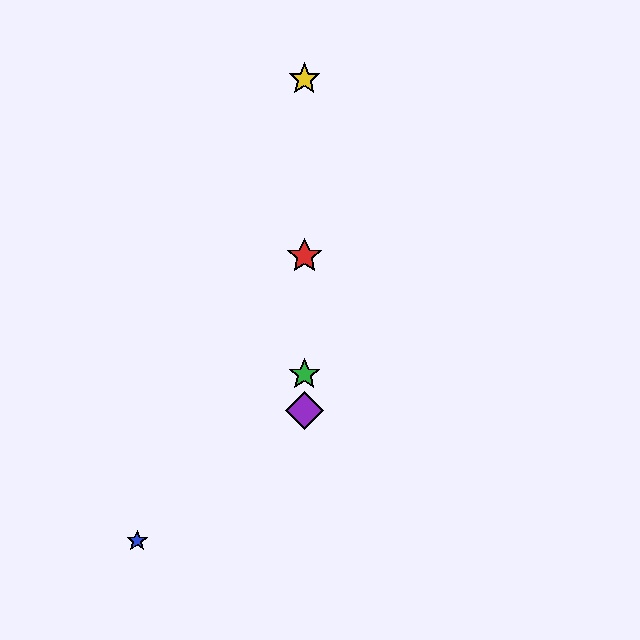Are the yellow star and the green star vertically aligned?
Yes, both are at x≈304.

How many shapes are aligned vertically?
4 shapes (the red star, the green star, the yellow star, the purple diamond) are aligned vertically.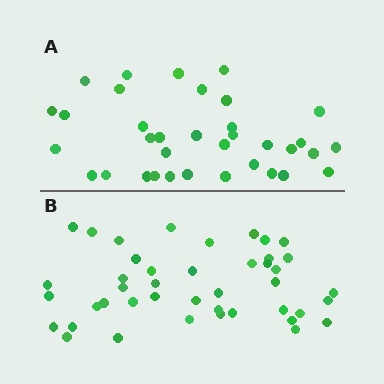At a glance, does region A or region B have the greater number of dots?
Region B (the bottom region) has more dots.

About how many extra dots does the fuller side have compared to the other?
Region B has roughly 8 or so more dots than region A.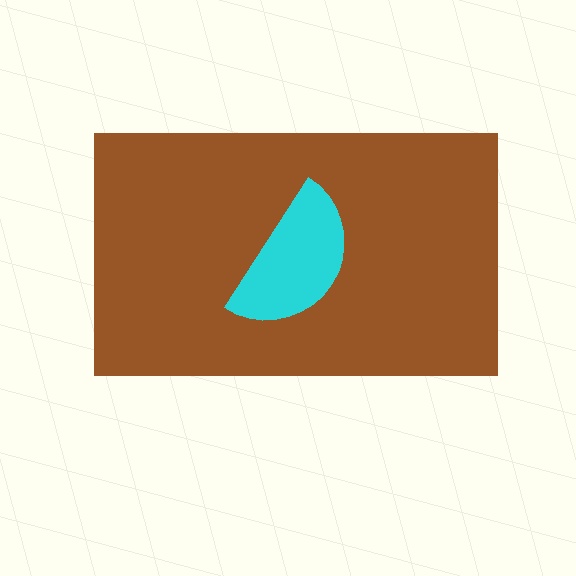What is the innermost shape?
The cyan semicircle.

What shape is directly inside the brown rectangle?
The cyan semicircle.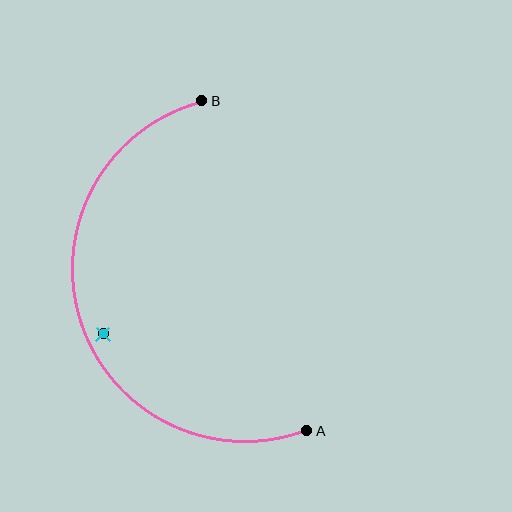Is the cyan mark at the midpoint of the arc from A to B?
No — the cyan mark does not lie on the arc at all. It sits slightly inside the curve.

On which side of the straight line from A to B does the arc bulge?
The arc bulges to the left of the straight line connecting A and B.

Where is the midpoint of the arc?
The arc midpoint is the point on the curve farthest from the straight line joining A and B. It sits to the left of that line.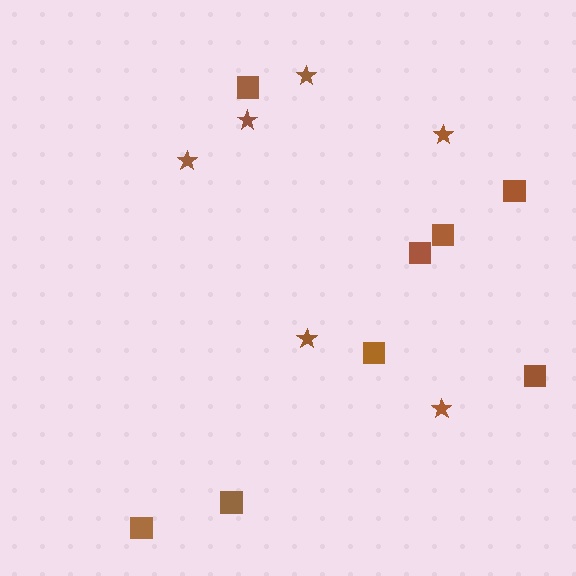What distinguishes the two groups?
There are 2 groups: one group of squares (8) and one group of stars (6).